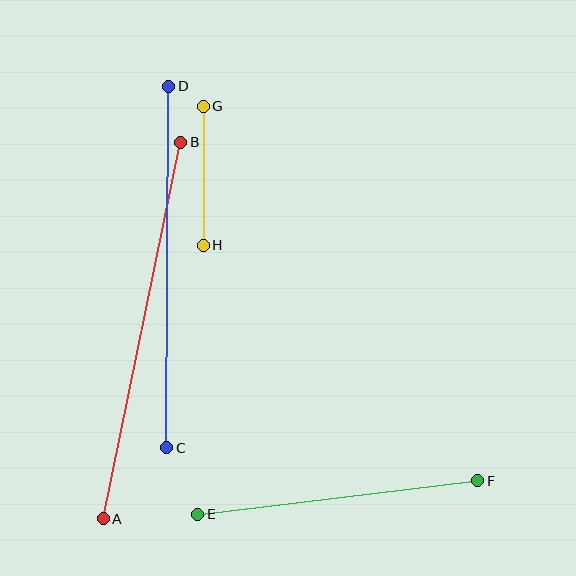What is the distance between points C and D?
The distance is approximately 362 pixels.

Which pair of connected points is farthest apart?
Points A and B are farthest apart.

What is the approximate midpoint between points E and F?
The midpoint is at approximately (338, 498) pixels.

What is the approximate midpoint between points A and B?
The midpoint is at approximately (142, 330) pixels.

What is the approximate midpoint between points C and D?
The midpoint is at approximately (168, 267) pixels.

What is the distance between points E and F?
The distance is approximately 282 pixels.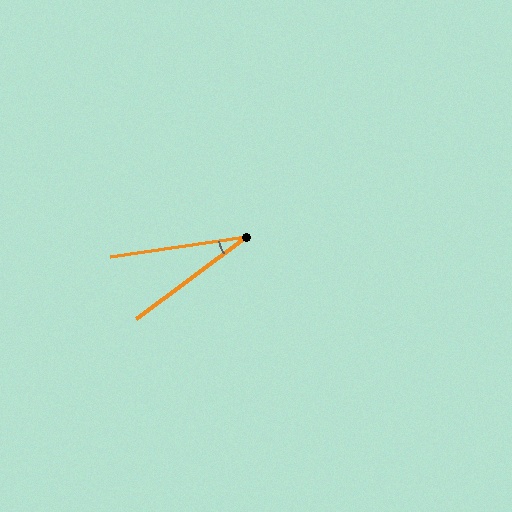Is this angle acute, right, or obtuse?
It is acute.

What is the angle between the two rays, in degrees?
Approximately 29 degrees.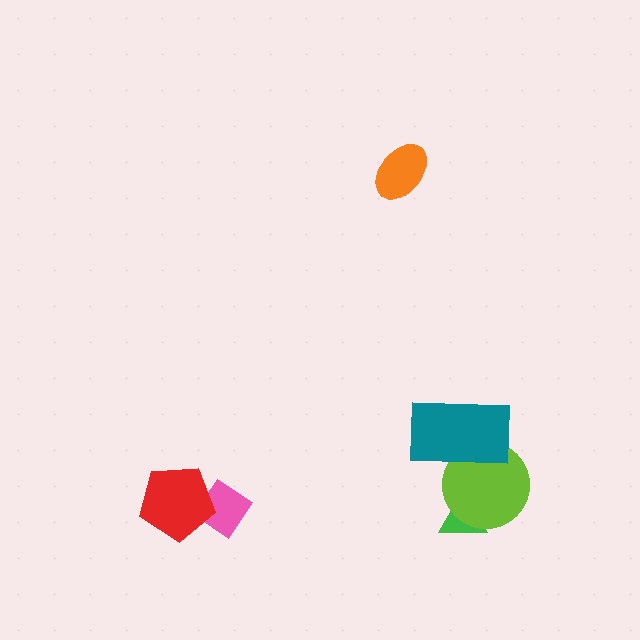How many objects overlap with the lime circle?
2 objects overlap with the lime circle.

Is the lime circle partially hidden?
Yes, it is partially covered by another shape.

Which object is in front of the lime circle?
The teal rectangle is in front of the lime circle.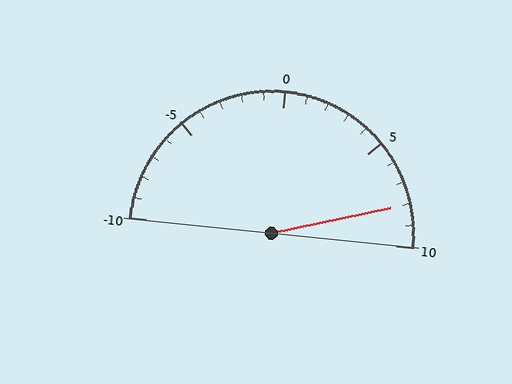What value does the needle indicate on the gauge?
The needle indicates approximately 8.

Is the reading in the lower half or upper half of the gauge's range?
The reading is in the upper half of the range (-10 to 10).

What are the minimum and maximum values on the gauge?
The gauge ranges from -10 to 10.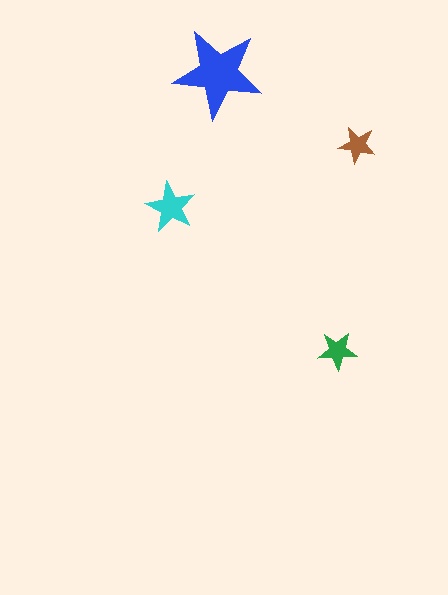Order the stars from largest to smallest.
the blue one, the cyan one, the green one, the brown one.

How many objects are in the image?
There are 4 objects in the image.